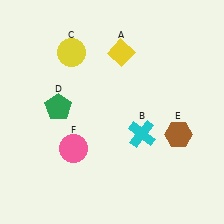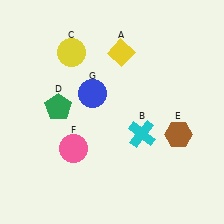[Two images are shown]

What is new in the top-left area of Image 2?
A blue circle (G) was added in the top-left area of Image 2.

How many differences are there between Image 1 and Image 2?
There is 1 difference between the two images.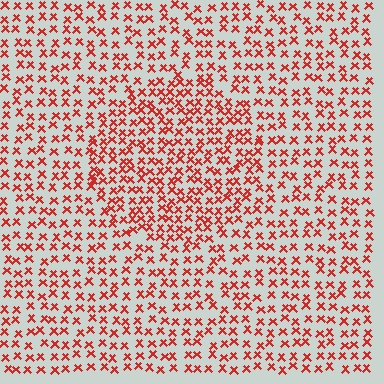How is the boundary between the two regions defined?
The boundary is defined by a change in element density (approximately 1.5x ratio). All elements are the same color, size, and shape.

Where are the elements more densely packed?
The elements are more densely packed inside the circle boundary.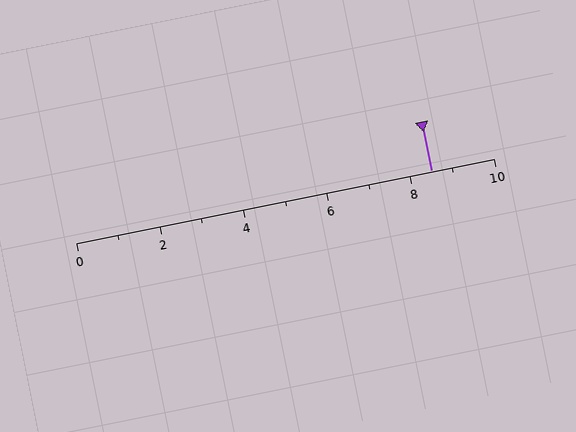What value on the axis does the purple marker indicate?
The marker indicates approximately 8.5.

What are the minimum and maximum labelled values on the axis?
The axis runs from 0 to 10.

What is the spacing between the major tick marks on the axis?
The major ticks are spaced 2 apart.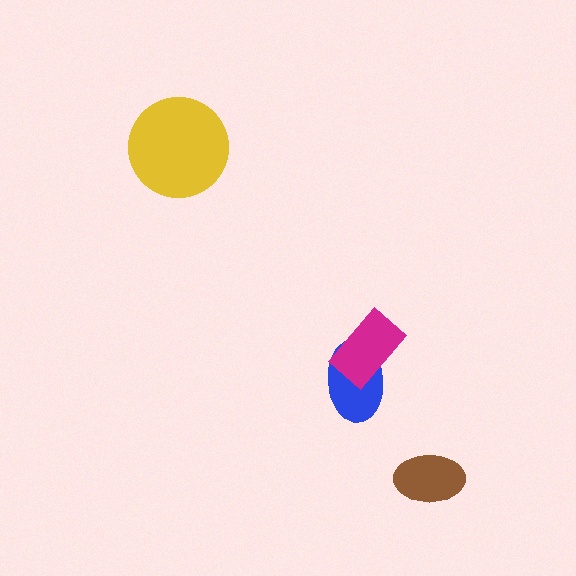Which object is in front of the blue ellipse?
The magenta rectangle is in front of the blue ellipse.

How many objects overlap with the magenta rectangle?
1 object overlaps with the magenta rectangle.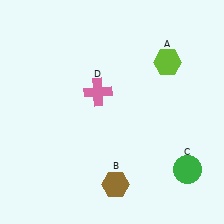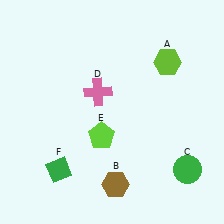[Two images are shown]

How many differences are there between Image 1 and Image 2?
There are 2 differences between the two images.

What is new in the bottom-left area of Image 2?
A green diamond (F) was added in the bottom-left area of Image 2.